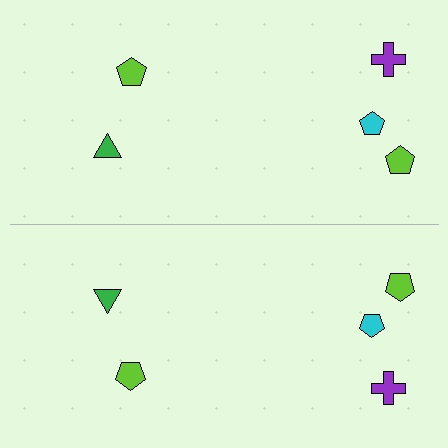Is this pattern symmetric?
Yes, this pattern has bilateral (reflection) symmetry.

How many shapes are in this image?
There are 10 shapes in this image.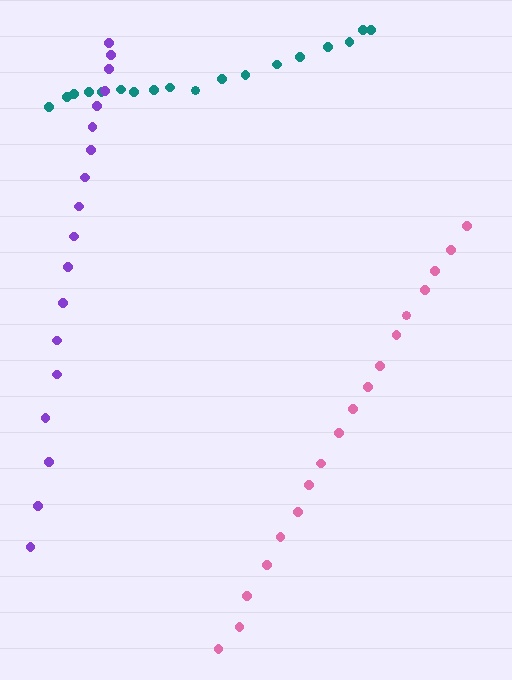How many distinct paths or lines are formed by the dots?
There are 3 distinct paths.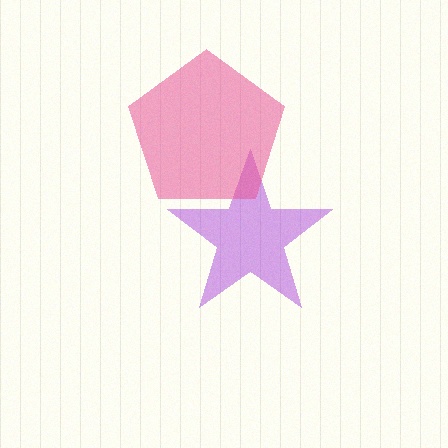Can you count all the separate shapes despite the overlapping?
Yes, there are 2 separate shapes.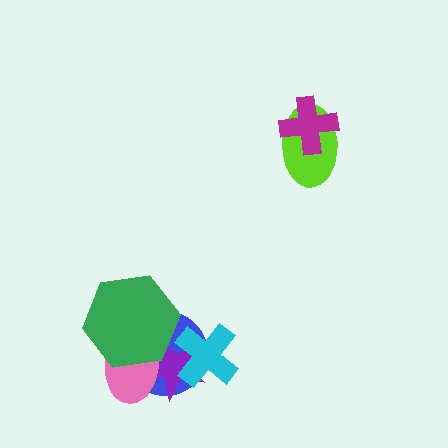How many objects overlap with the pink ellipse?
3 objects overlap with the pink ellipse.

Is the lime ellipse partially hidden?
Yes, it is partially covered by another shape.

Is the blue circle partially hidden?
Yes, it is partially covered by another shape.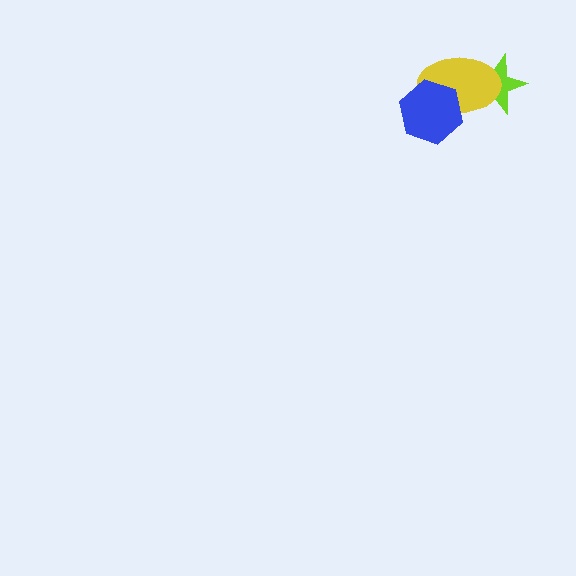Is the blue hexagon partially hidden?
No, no other shape covers it.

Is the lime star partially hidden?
Yes, it is partially covered by another shape.